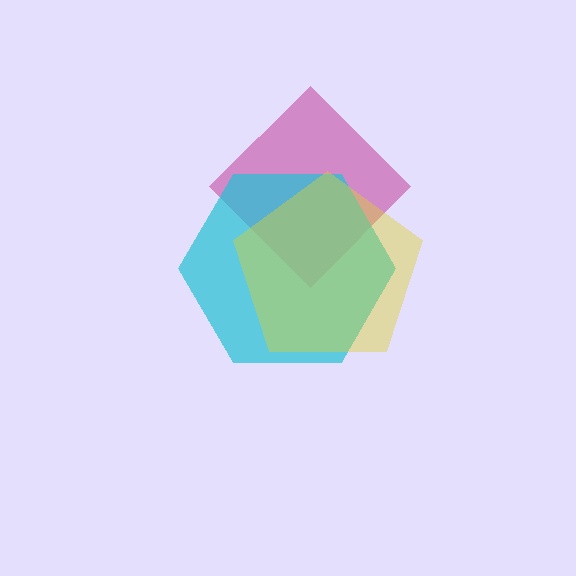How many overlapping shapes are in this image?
There are 3 overlapping shapes in the image.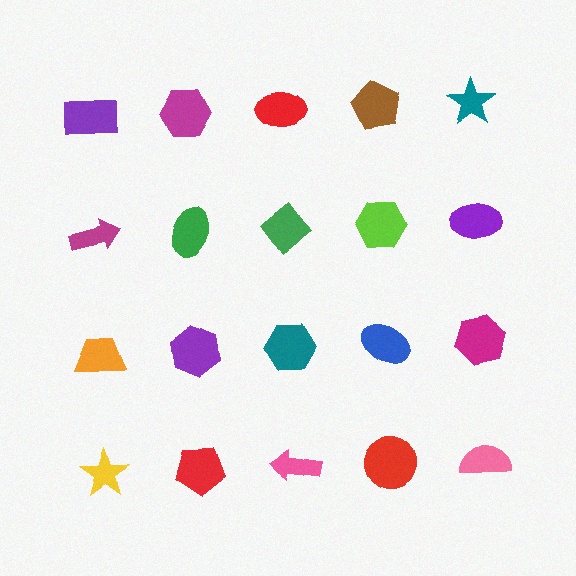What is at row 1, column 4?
A brown pentagon.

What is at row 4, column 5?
A pink semicircle.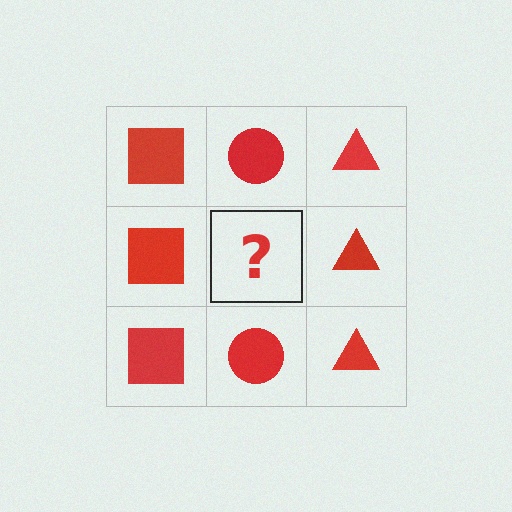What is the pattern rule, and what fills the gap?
The rule is that each column has a consistent shape. The gap should be filled with a red circle.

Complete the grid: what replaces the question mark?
The question mark should be replaced with a red circle.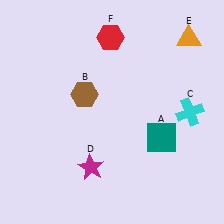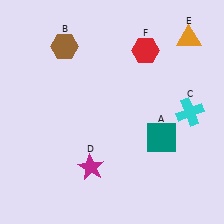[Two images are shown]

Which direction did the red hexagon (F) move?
The red hexagon (F) moved right.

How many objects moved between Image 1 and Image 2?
2 objects moved between the two images.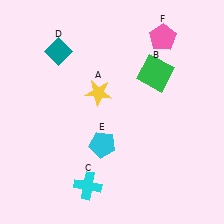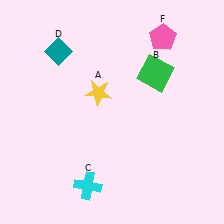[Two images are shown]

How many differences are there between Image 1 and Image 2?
There is 1 difference between the two images.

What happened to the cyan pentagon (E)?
The cyan pentagon (E) was removed in Image 2. It was in the bottom-left area of Image 1.